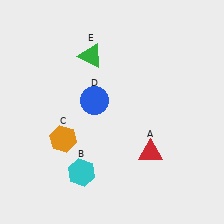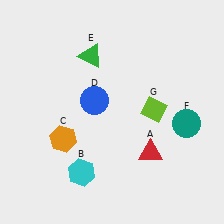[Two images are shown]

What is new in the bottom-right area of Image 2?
A teal circle (F) was added in the bottom-right area of Image 2.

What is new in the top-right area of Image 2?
A lime diamond (G) was added in the top-right area of Image 2.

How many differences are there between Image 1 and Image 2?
There are 2 differences between the two images.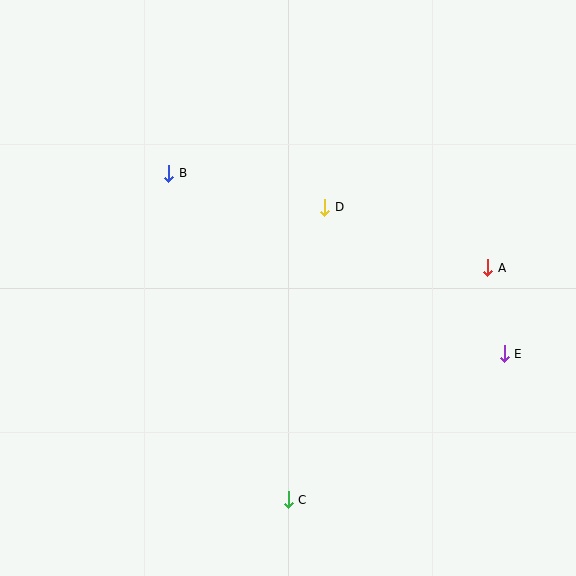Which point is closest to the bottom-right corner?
Point E is closest to the bottom-right corner.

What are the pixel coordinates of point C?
Point C is at (288, 500).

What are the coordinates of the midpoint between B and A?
The midpoint between B and A is at (328, 221).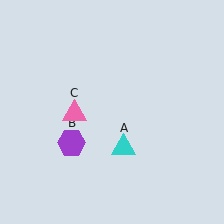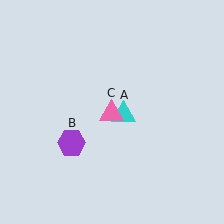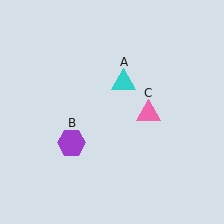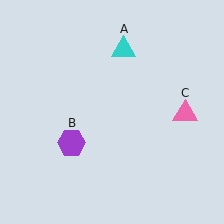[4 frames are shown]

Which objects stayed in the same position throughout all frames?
Purple hexagon (object B) remained stationary.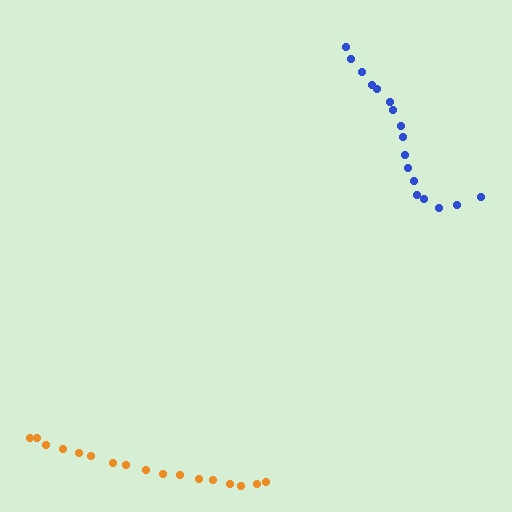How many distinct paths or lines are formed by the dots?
There are 2 distinct paths.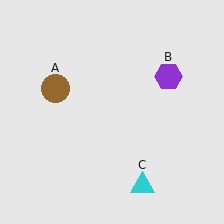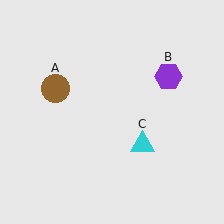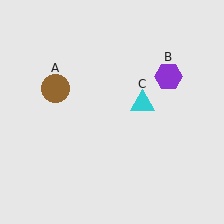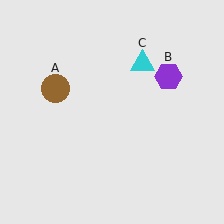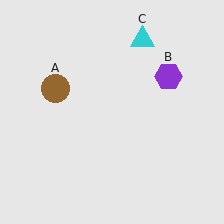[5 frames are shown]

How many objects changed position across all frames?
1 object changed position: cyan triangle (object C).